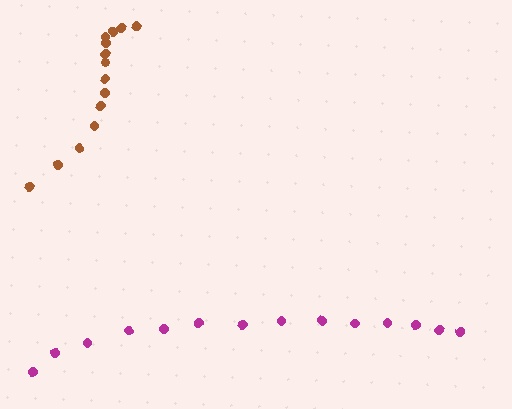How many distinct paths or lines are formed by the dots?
There are 2 distinct paths.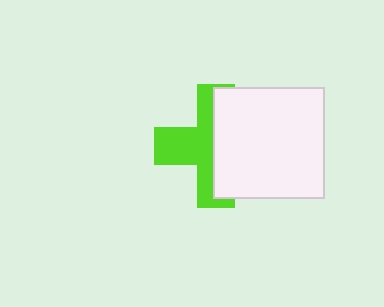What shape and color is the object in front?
The object in front is a white square.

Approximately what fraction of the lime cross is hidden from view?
Roughly 51% of the lime cross is hidden behind the white square.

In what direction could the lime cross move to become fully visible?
The lime cross could move left. That would shift it out from behind the white square entirely.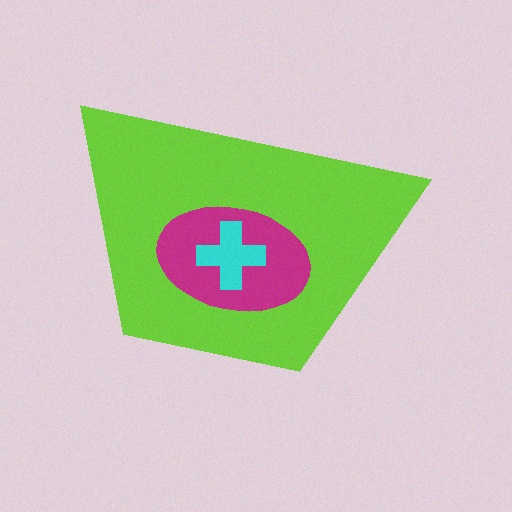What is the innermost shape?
The cyan cross.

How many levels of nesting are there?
3.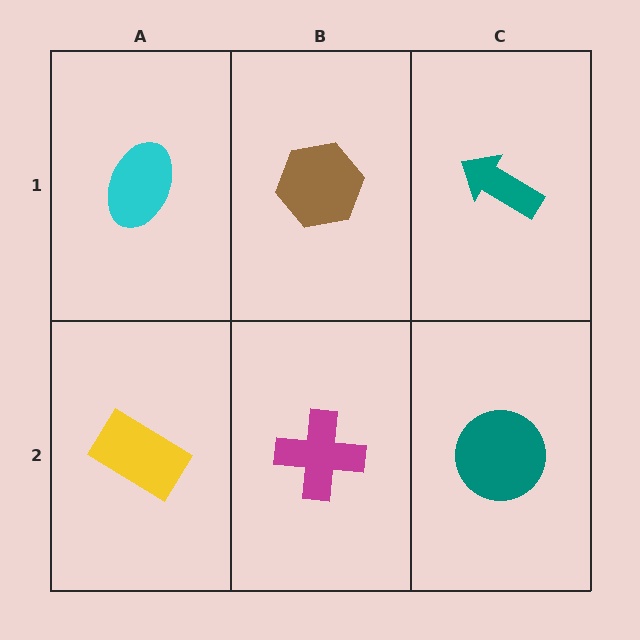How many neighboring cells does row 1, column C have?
2.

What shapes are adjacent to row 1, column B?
A magenta cross (row 2, column B), a cyan ellipse (row 1, column A), a teal arrow (row 1, column C).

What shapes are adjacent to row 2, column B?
A brown hexagon (row 1, column B), a yellow rectangle (row 2, column A), a teal circle (row 2, column C).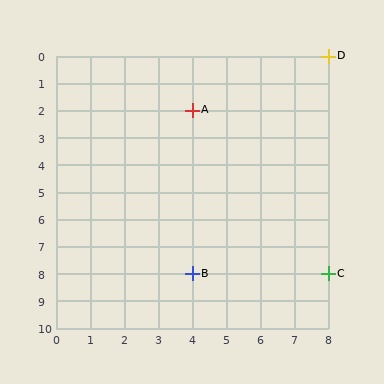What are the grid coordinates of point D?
Point D is at grid coordinates (8, 0).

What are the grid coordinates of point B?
Point B is at grid coordinates (4, 8).